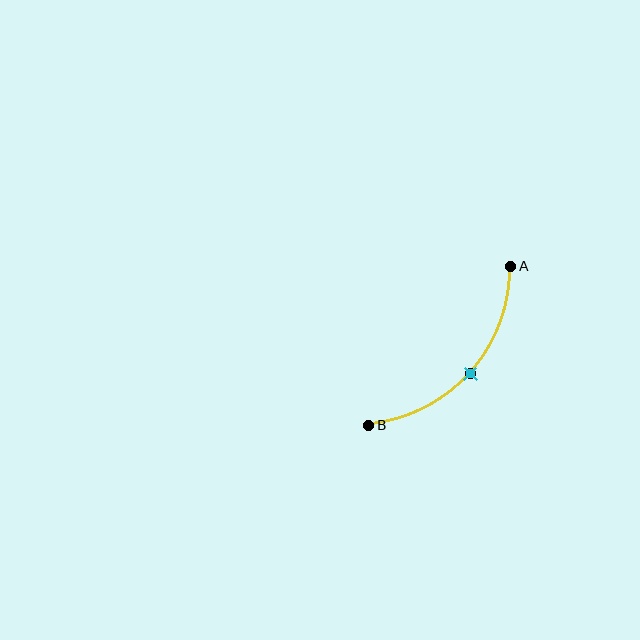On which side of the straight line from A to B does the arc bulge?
The arc bulges below and to the right of the straight line connecting A and B.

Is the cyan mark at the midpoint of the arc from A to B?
Yes. The cyan mark lies on the arc at equal arc-length from both A and B — it is the arc midpoint.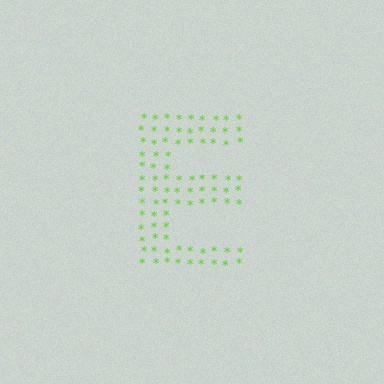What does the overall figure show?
The overall figure shows the letter E.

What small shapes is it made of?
It is made of small asterisks.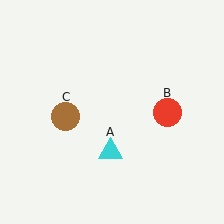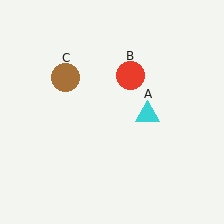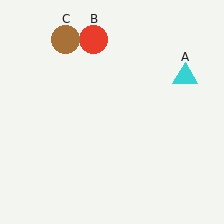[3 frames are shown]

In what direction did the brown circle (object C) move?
The brown circle (object C) moved up.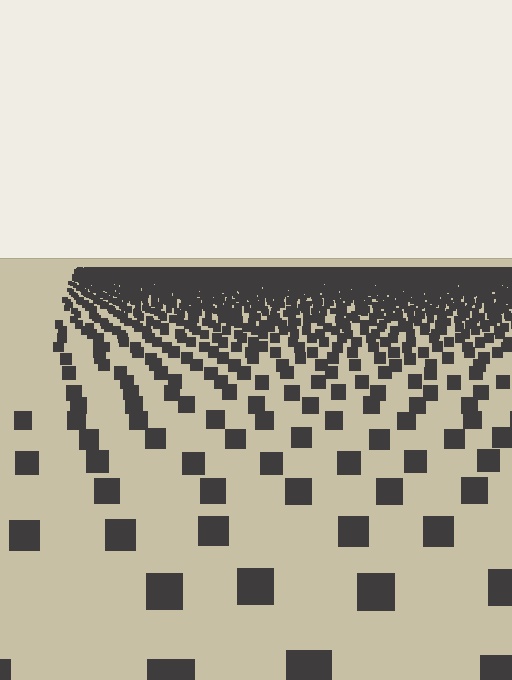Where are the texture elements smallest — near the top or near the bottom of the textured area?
Near the top.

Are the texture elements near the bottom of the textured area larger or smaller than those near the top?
Larger. Near the bottom, elements are closer to the viewer and appear at a bigger on-screen size.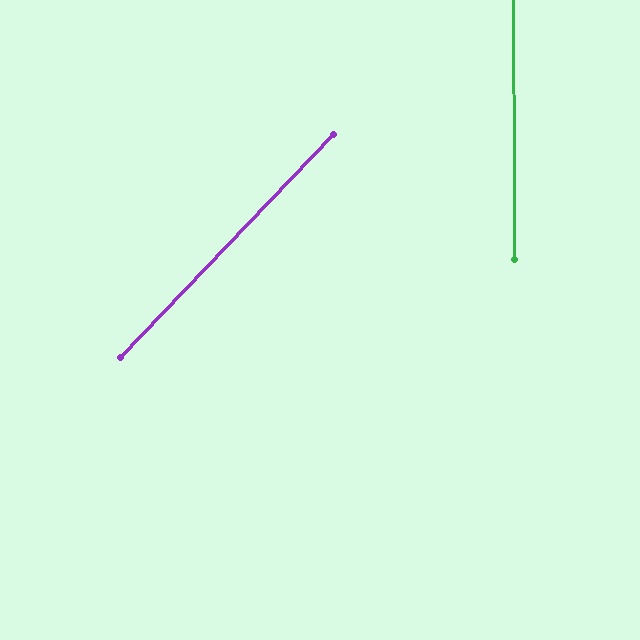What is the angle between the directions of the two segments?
Approximately 44 degrees.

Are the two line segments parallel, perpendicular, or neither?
Neither parallel nor perpendicular — they differ by about 44°.